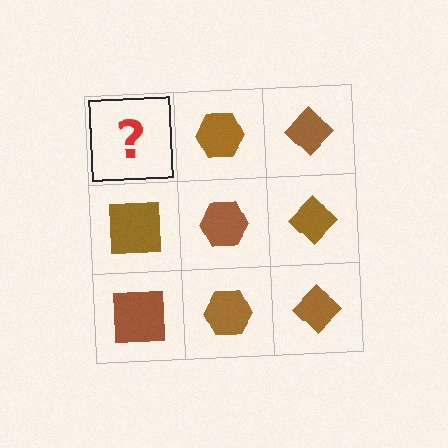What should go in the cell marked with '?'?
The missing cell should contain a brown square.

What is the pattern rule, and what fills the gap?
The rule is that each column has a consistent shape. The gap should be filled with a brown square.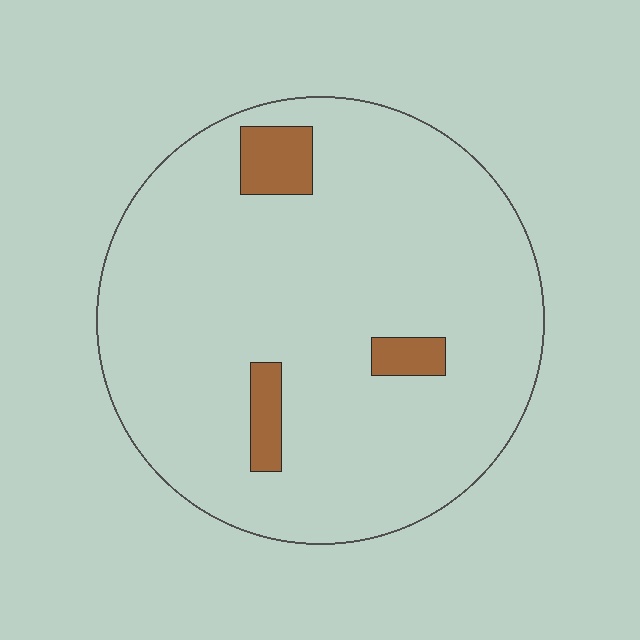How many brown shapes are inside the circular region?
3.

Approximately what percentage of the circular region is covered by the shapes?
Approximately 5%.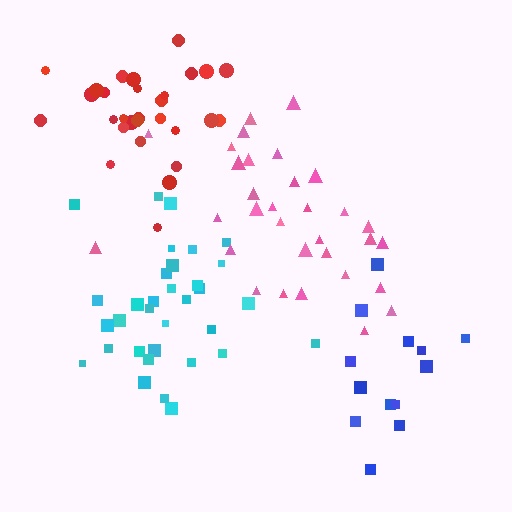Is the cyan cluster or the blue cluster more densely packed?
Cyan.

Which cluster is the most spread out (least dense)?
Pink.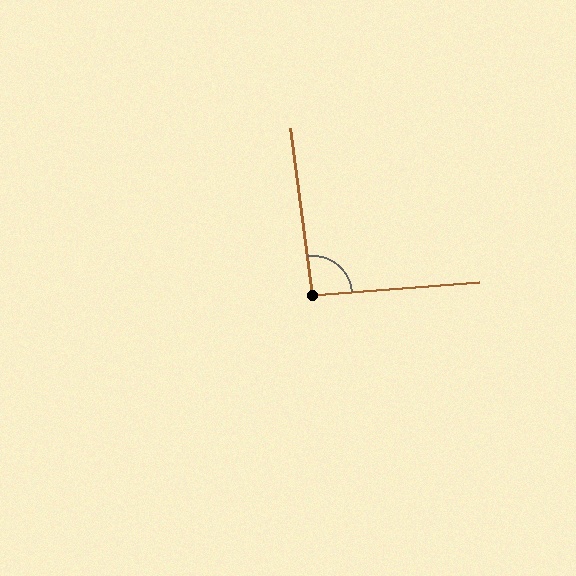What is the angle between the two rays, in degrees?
Approximately 93 degrees.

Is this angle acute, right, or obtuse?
It is approximately a right angle.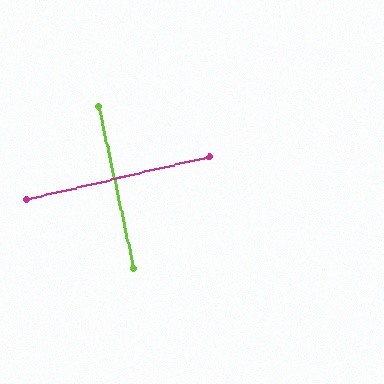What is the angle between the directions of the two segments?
Approximately 89 degrees.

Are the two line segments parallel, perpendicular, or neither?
Perpendicular — they meet at approximately 89°.